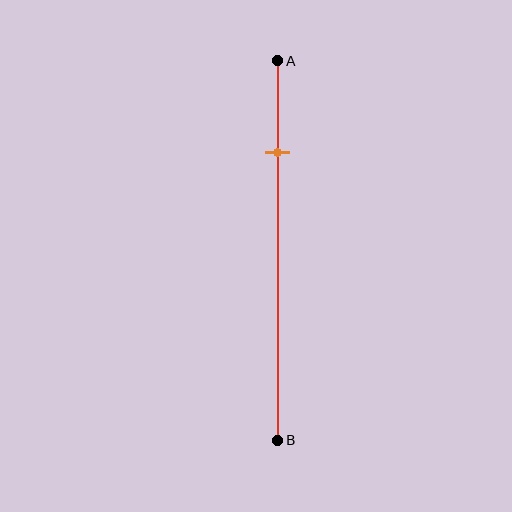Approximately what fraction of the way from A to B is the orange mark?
The orange mark is approximately 25% of the way from A to B.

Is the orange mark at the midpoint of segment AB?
No, the mark is at about 25% from A, not at the 50% midpoint.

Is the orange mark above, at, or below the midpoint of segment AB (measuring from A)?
The orange mark is above the midpoint of segment AB.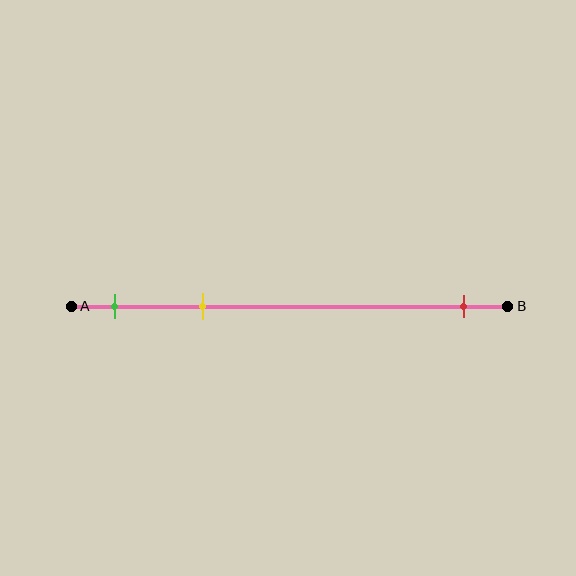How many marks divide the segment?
There are 3 marks dividing the segment.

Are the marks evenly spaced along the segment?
No, the marks are not evenly spaced.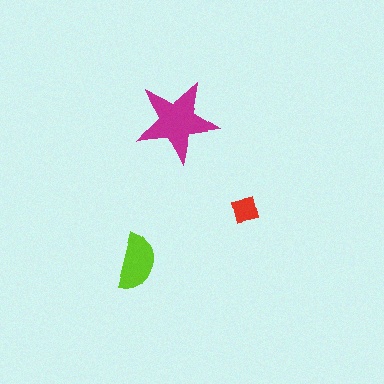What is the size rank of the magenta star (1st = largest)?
1st.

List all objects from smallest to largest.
The red square, the lime semicircle, the magenta star.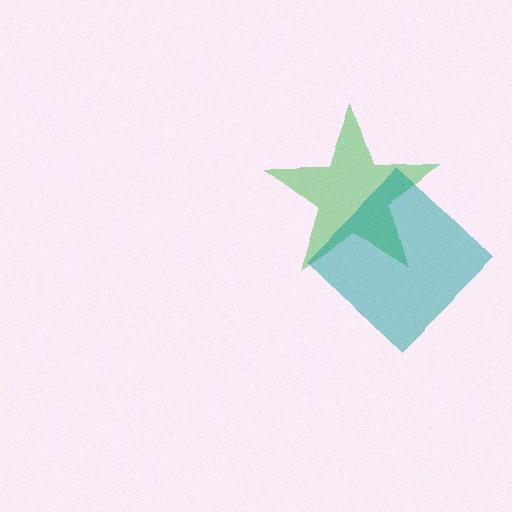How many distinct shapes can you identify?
There are 2 distinct shapes: a green star, a teal diamond.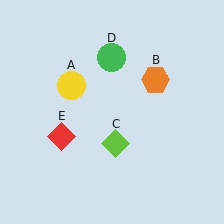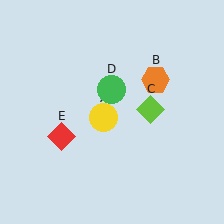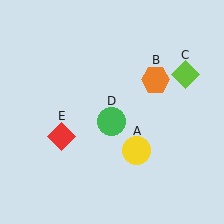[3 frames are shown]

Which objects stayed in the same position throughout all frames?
Orange hexagon (object B) and red diamond (object E) remained stationary.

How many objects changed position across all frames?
3 objects changed position: yellow circle (object A), lime diamond (object C), green circle (object D).